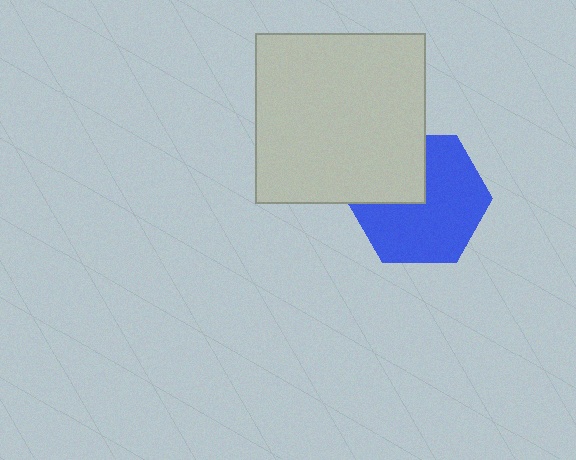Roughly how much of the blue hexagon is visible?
Most of it is visible (roughly 70%).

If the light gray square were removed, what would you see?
You would see the complete blue hexagon.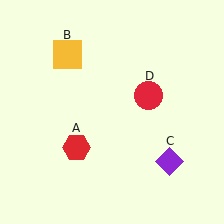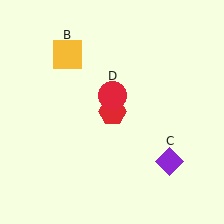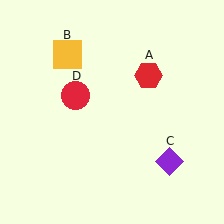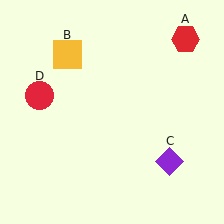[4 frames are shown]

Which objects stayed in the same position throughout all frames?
Yellow square (object B) and purple diamond (object C) remained stationary.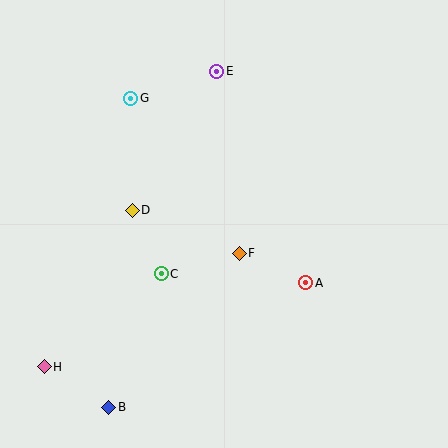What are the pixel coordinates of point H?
Point H is at (44, 367).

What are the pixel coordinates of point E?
Point E is at (217, 71).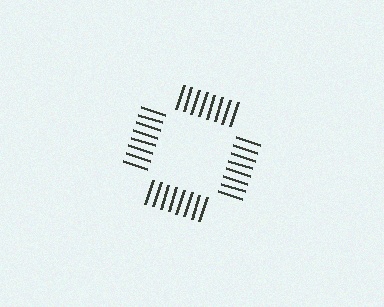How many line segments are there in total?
32 — 8 along each of the 4 edges.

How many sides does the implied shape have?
4 sides — the line-ends trace a square.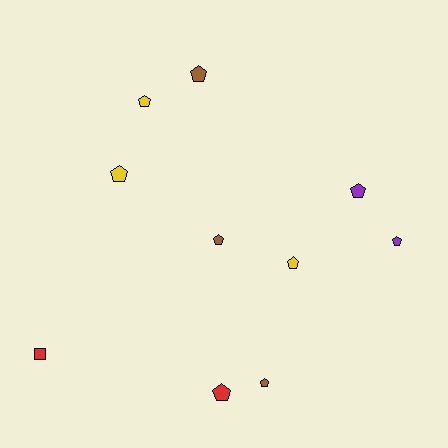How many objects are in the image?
There are 10 objects.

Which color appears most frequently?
Brown, with 3 objects.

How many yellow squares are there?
There are no yellow squares.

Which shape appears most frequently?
Pentagon, with 9 objects.